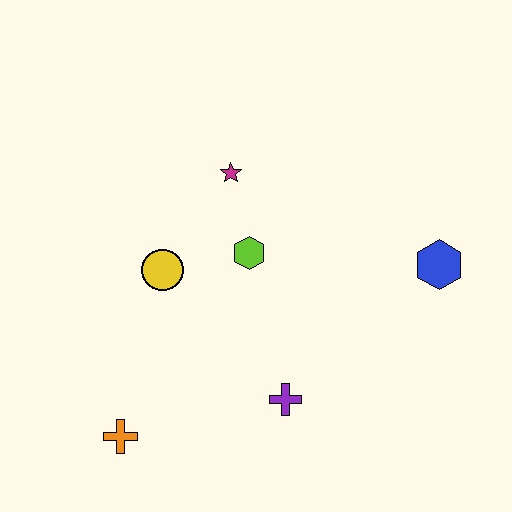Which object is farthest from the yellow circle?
The blue hexagon is farthest from the yellow circle.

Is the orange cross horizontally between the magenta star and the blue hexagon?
No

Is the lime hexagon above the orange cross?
Yes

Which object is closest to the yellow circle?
The lime hexagon is closest to the yellow circle.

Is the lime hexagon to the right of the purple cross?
No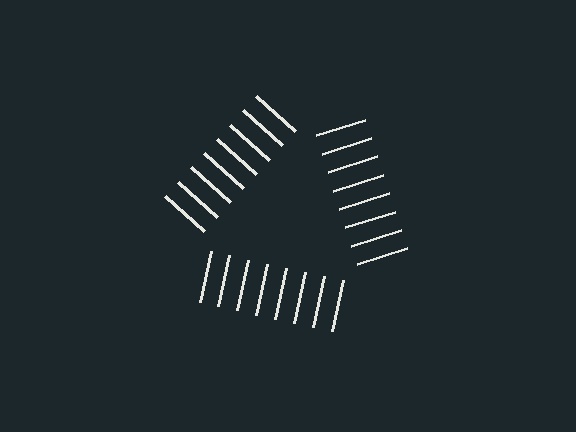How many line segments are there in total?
24 — 8 along each of the 3 edges.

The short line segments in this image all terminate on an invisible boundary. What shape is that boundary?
An illusory triangle — the line segments terminate on its edges but no continuous stroke is drawn.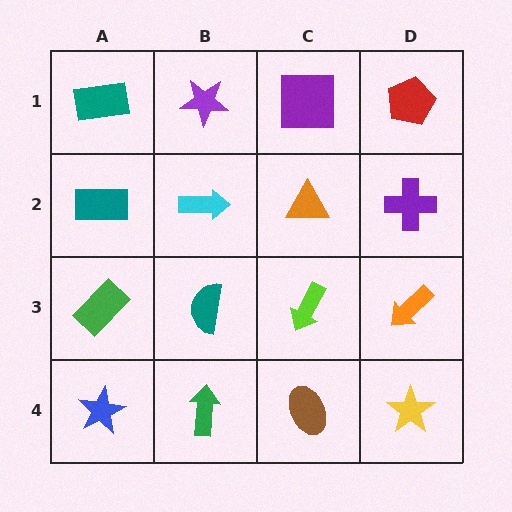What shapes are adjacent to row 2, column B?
A purple star (row 1, column B), a teal semicircle (row 3, column B), a teal rectangle (row 2, column A), an orange triangle (row 2, column C).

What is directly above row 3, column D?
A purple cross.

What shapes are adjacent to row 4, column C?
A lime arrow (row 3, column C), a green arrow (row 4, column B), a yellow star (row 4, column D).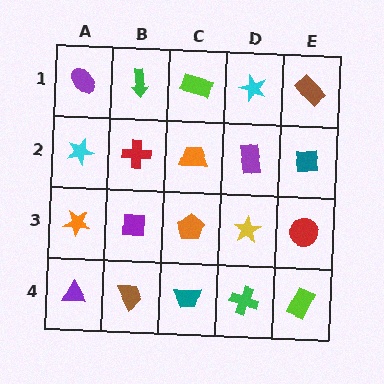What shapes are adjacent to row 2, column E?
A brown rectangle (row 1, column E), a red circle (row 3, column E), a purple rectangle (row 2, column D).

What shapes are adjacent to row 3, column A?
A cyan star (row 2, column A), a purple triangle (row 4, column A), a purple square (row 3, column B).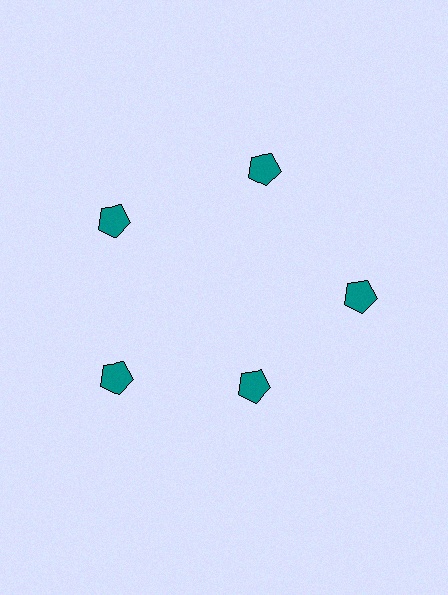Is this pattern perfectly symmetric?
No. The 5 teal pentagons are arranged in a ring, but one element near the 5 o'clock position is pulled inward toward the center, breaking the 5-fold rotational symmetry.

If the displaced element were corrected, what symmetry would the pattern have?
It would have 5-fold rotational symmetry — the pattern would map onto itself every 72 degrees.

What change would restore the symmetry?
The symmetry would be restored by moving it outward, back onto the ring so that all 5 pentagons sit at equal angles and equal distance from the center.